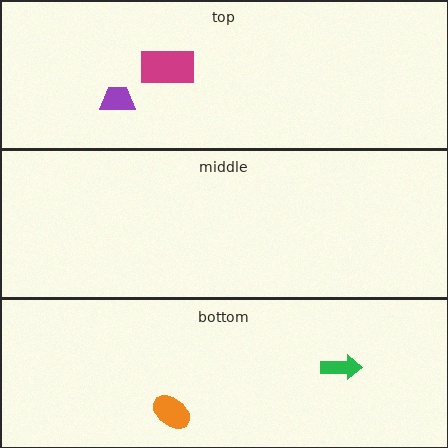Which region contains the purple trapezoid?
The top region.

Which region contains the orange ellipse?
The bottom region.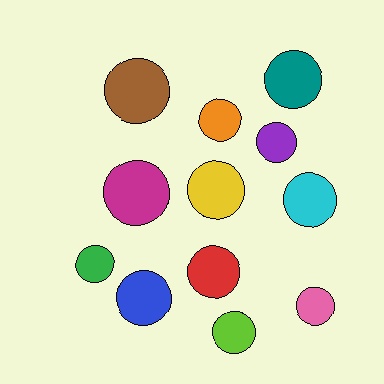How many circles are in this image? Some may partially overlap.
There are 12 circles.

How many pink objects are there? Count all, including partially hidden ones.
There is 1 pink object.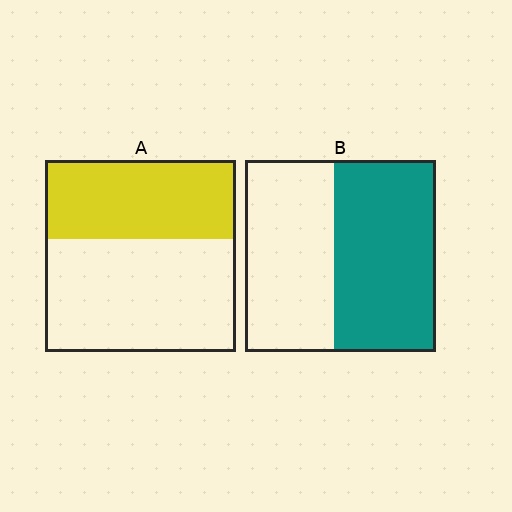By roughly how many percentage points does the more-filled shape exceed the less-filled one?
By roughly 10 percentage points (B over A).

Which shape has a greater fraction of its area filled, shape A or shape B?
Shape B.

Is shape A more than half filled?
No.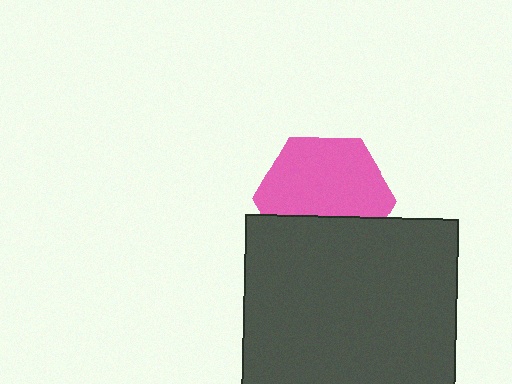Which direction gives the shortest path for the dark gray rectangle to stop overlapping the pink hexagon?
Moving down gives the shortest separation.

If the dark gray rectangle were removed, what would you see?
You would see the complete pink hexagon.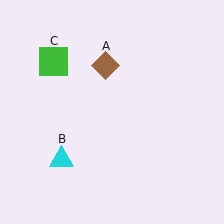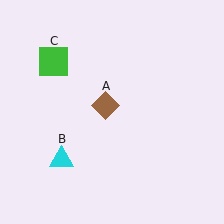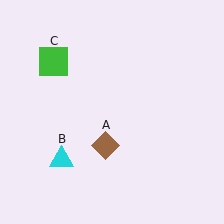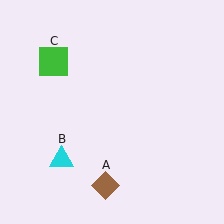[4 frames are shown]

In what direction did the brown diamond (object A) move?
The brown diamond (object A) moved down.